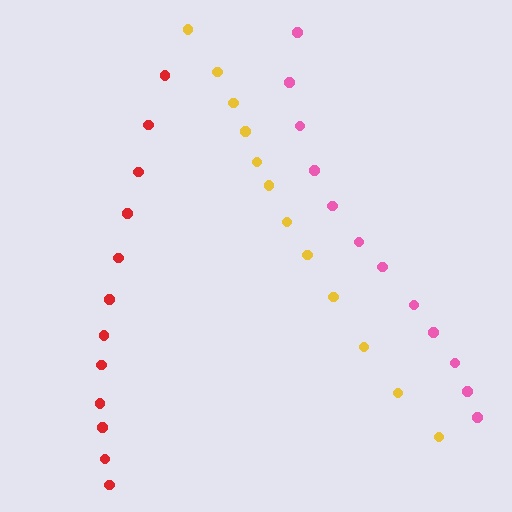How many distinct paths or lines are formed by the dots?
There are 3 distinct paths.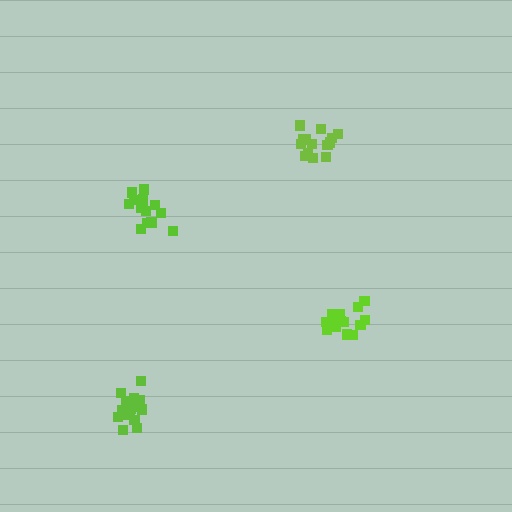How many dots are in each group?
Group 1: 15 dots, Group 2: 15 dots, Group 3: 15 dots, Group 4: 17 dots (62 total).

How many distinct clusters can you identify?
There are 4 distinct clusters.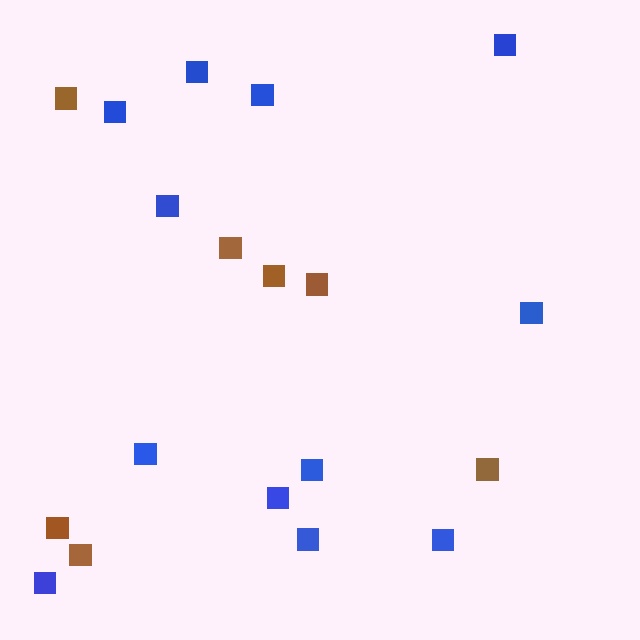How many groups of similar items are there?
There are 2 groups: one group of blue squares (12) and one group of brown squares (7).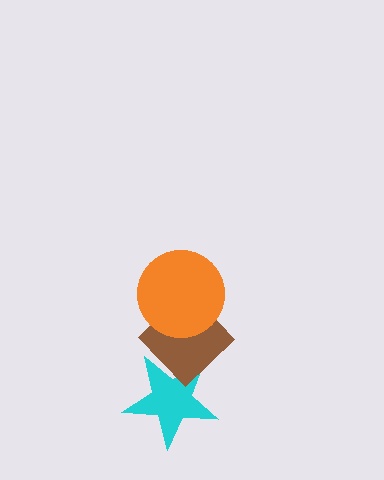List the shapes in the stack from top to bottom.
From top to bottom: the orange circle, the brown diamond, the cyan star.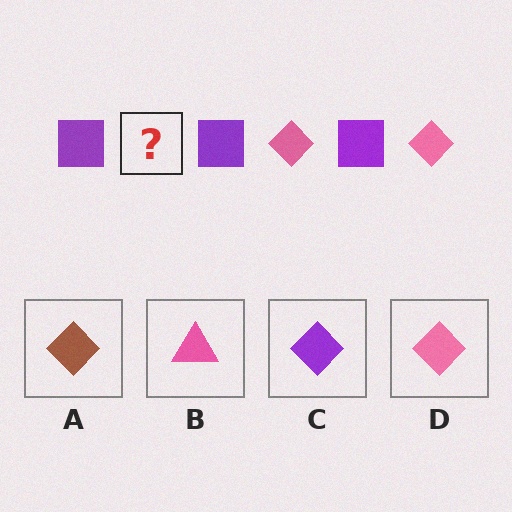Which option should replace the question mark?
Option D.